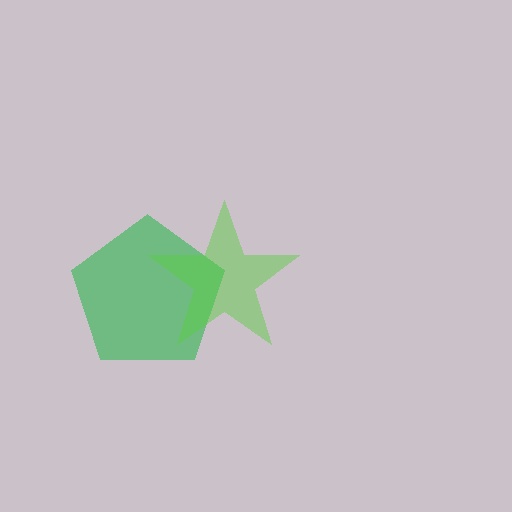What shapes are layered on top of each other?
The layered shapes are: a green pentagon, a lime star.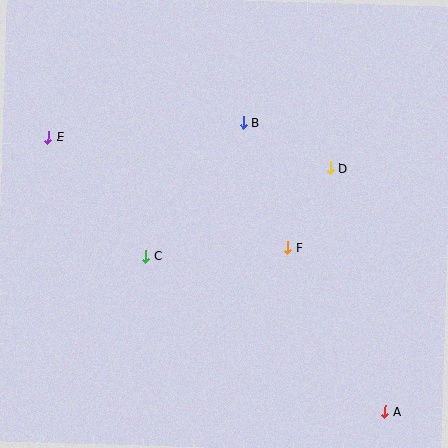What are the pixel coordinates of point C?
Point C is at (146, 256).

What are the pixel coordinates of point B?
Point B is at (243, 122).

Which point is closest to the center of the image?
Point F at (288, 248) is closest to the center.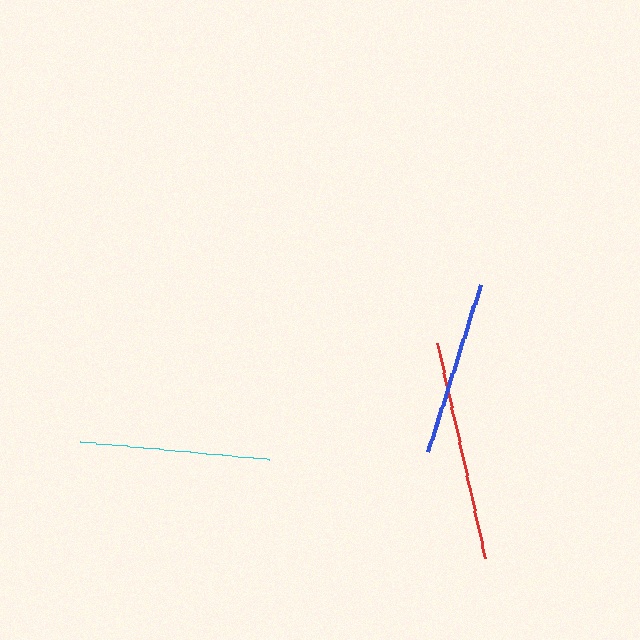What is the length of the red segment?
The red segment is approximately 220 pixels long.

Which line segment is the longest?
The red line is the longest at approximately 220 pixels.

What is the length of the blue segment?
The blue segment is approximately 176 pixels long.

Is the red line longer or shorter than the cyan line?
The red line is longer than the cyan line.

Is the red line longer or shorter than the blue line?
The red line is longer than the blue line.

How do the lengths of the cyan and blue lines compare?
The cyan and blue lines are approximately the same length.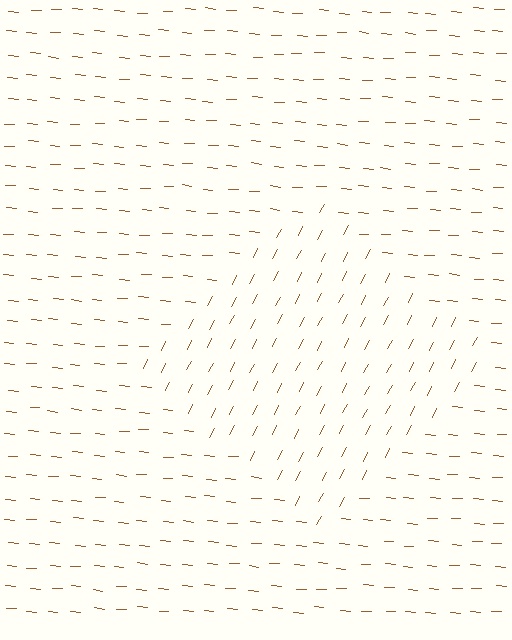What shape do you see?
I see a diamond.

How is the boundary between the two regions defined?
The boundary is defined purely by a change in line orientation (approximately 67 degrees difference). All lines are the same color and thickness.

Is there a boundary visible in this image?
Yes, there is a texture boundary formed by a change in line orientation.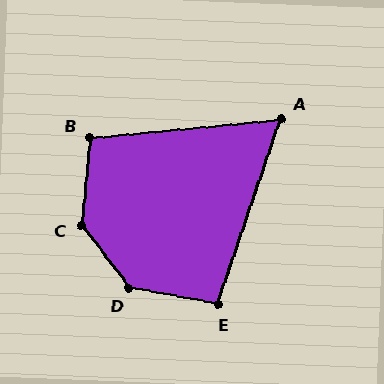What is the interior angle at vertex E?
Approximately 99 degrees (obtuse).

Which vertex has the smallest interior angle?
A, at approximately 66 degrees.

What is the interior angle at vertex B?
Approximately 101 degrees (obtuse).